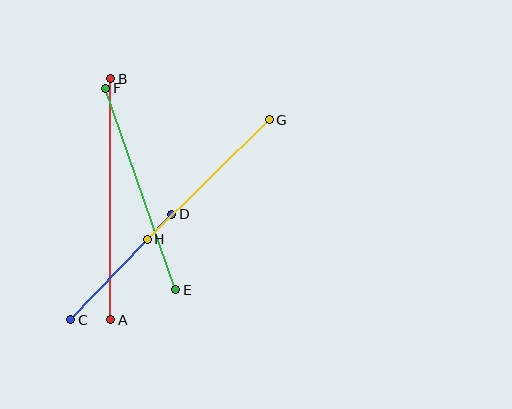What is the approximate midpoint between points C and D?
The midpoint is at approximately (121, 267) pixels.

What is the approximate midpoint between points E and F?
The midpoint is at approximately (141, 189) pixels.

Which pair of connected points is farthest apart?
Points A and B are farthest apart.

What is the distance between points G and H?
The distance is approximately 171 pixels.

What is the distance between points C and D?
The distance is approximately 146 pixels.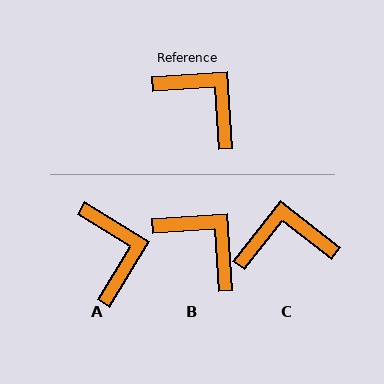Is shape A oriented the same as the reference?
No, it is off by about 35 degrees.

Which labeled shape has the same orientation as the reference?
B.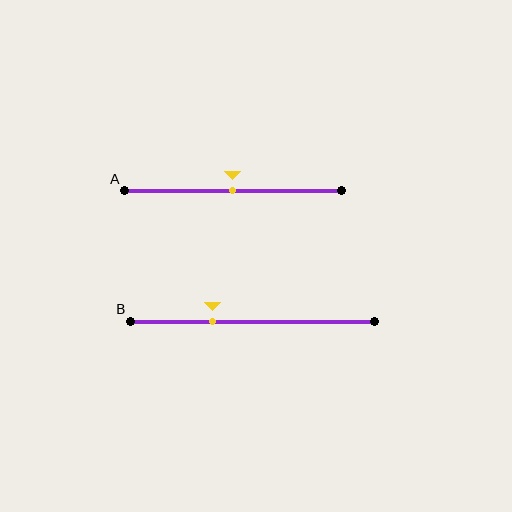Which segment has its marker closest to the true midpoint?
Segment A has its marker closest to the true midpoint.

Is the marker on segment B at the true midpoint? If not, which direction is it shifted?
No, the marker on segment B is shifted to the left by about 16% of the segment length.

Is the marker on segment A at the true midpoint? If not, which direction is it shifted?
Yes, the marker on segment A is at the true midpoint.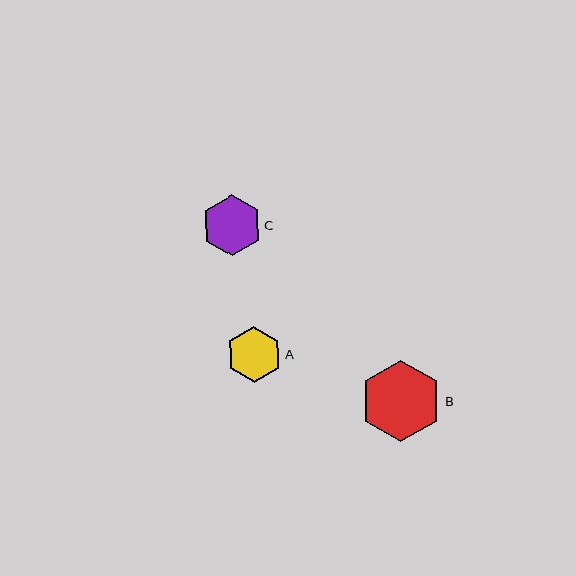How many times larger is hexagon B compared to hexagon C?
Hexagon B is approximately 1.4 times the size of hexagon C.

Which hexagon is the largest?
Hexagon B is the largest with a size of approximately 82 pixels.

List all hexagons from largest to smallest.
From largest to smallest: B, C, A.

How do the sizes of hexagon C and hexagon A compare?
Hexagon C and hexagon A are approximately the same size.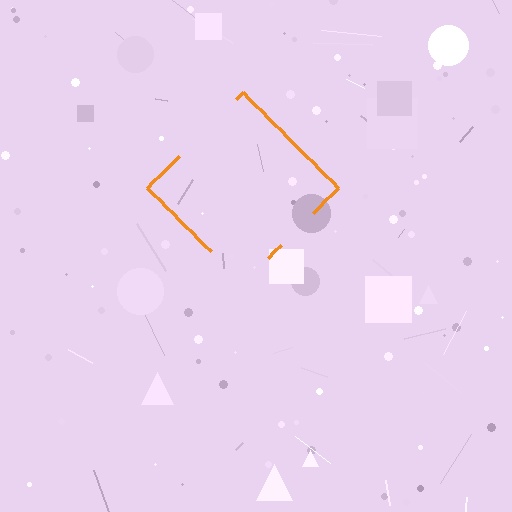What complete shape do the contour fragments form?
The contour fragments form a diamond.